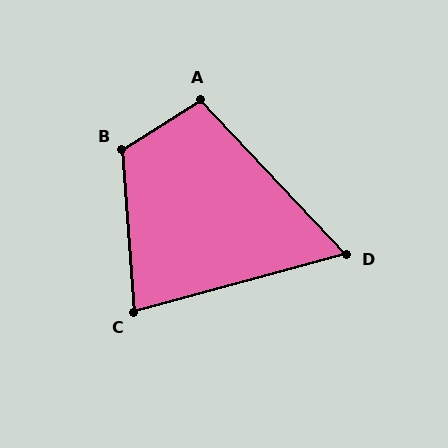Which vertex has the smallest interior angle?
D, at approximately 62 degrees.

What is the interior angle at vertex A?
Approximately 101 degrees (obtuse).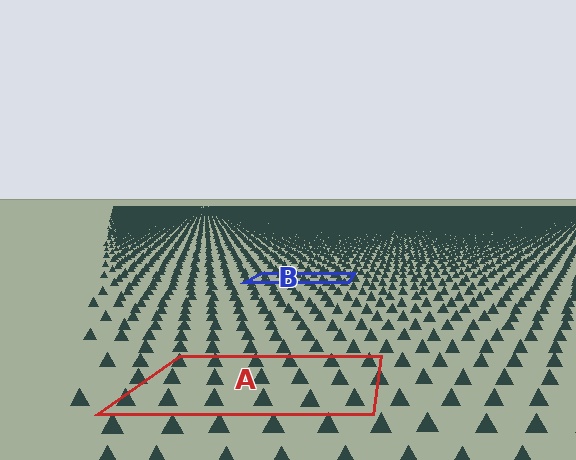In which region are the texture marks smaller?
The texture marks are smaller in region B, because it is farther away.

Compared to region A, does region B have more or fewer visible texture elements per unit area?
Region B has more texture elements per unit area — they are packed more densely because it is farther away.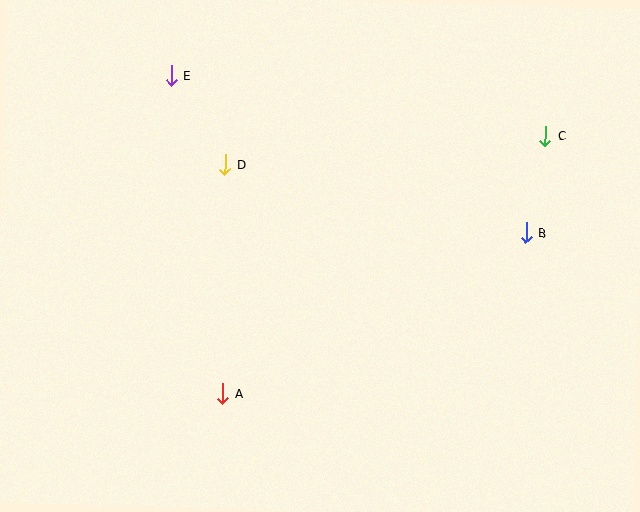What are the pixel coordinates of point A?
Point A is at (223, 394).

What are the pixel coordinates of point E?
Point E is at (171, 75).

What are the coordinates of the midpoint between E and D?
The midpoint between E and D is at (198, 120).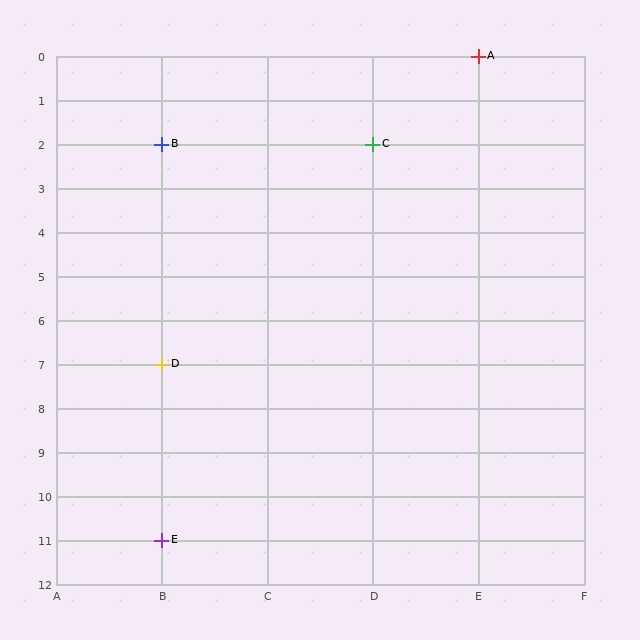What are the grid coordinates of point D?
Point D is at grid coordinates (B, 7).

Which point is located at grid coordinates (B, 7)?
Point D is at (B, 7).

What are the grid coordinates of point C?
Point C is at grid coordinates (D, 2).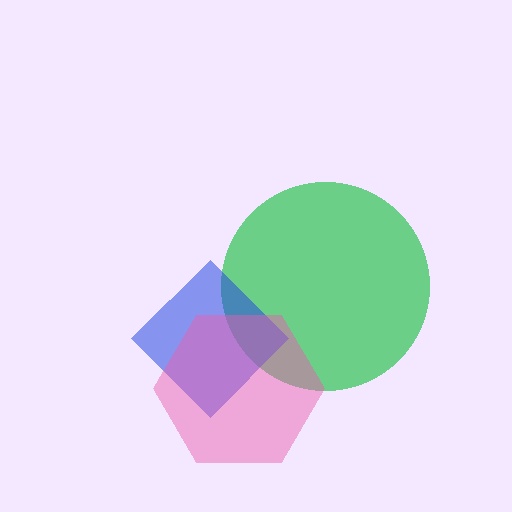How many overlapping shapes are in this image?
There are 3 overlapping shapes in the image.